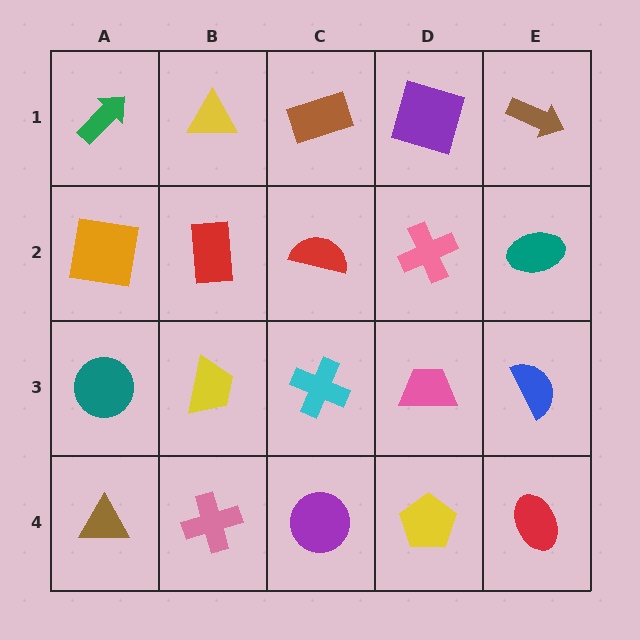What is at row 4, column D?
A yellow pentagon.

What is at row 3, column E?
A blue semicircle.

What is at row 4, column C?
A purple circle.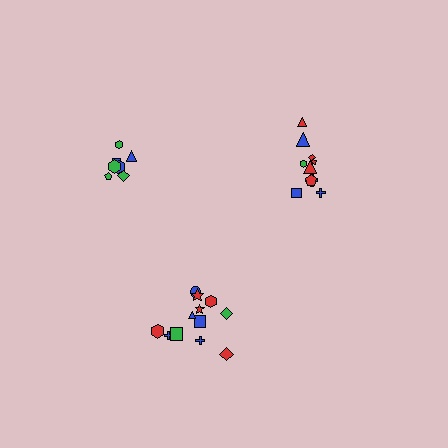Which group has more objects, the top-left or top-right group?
The top-right group.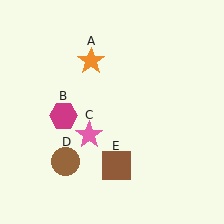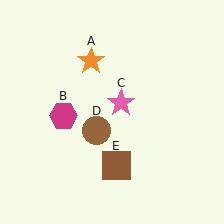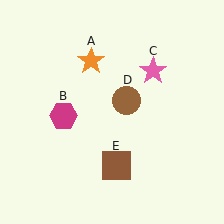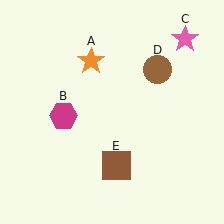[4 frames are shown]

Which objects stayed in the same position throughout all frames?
Orange star (object A) and magenta hexagon (object B) and brown square (object E) remained stationary.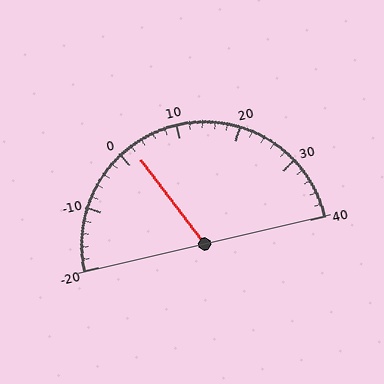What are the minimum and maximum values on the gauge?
The gauge ranges from -20 to 40.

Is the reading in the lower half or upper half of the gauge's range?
The reading is in the lower half of the range (-20 to 40).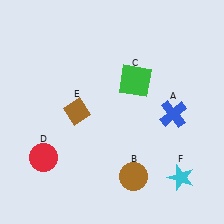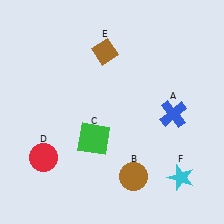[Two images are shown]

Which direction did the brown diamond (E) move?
The brown diamond (E) moved up.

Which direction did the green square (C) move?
The green square (C) moved down.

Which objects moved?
The objects that moved are: the green square (C), the brown diamond (E).